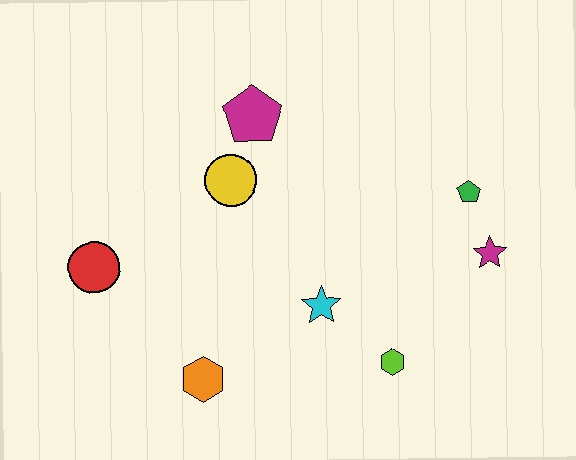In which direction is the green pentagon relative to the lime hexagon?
The green pentagon is above the lime hexagon.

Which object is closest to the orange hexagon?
The cyan star is closest to the orange hexagon.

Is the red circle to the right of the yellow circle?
No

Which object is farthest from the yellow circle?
The magenta star is farthest from the yellow circle.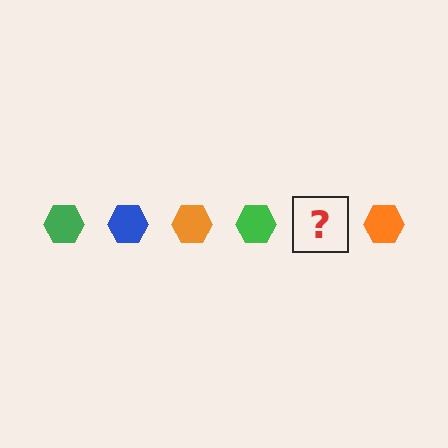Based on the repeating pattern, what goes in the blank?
The blank should be a blue hexagon.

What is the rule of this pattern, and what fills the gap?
The rule is that the pattern cycles through green, blue, orange hexagons. The gap should be filled with a blue hexagon.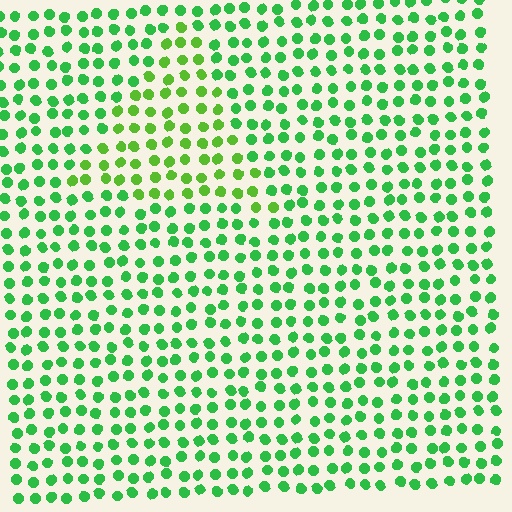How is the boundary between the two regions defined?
The boundary is defined purely by a slight shift in hue (about 28 degrees). Spacing, size, and orientation are identical on both sides.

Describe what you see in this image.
The image is filled with small green elements in a uniform arrangement. A triangle-shaped region is visible where the elements are tinted to a slightly different hue, forming a subtle color boundary.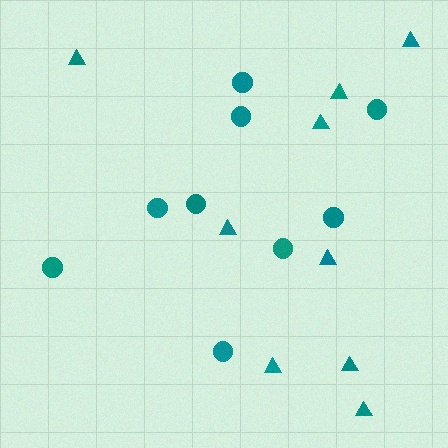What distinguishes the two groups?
There are 2 groups: one group of circles (9) and one group of triangles (9).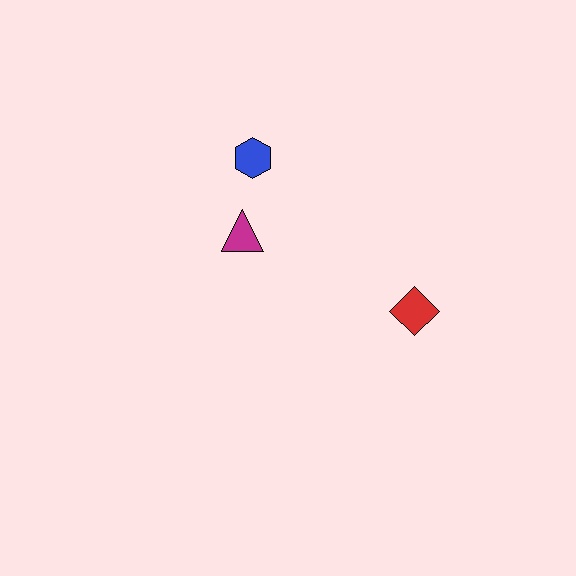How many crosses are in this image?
There are no crosses.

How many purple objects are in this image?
There are no purple objects.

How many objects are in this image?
There are 3 objects.